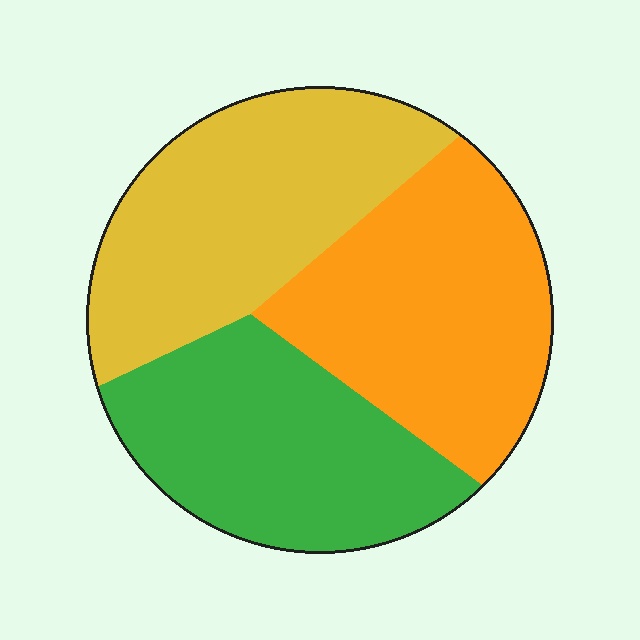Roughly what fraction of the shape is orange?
Orange takes up between a quarter and a half of the shape.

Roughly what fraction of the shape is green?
Green covers 31% of the shape.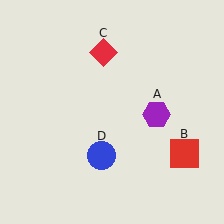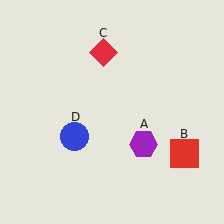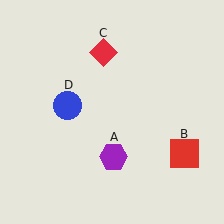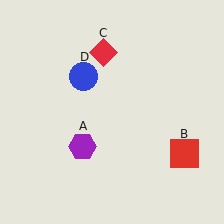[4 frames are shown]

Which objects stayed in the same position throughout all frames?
Red square (object B) and red diamond (object C) remained stationary.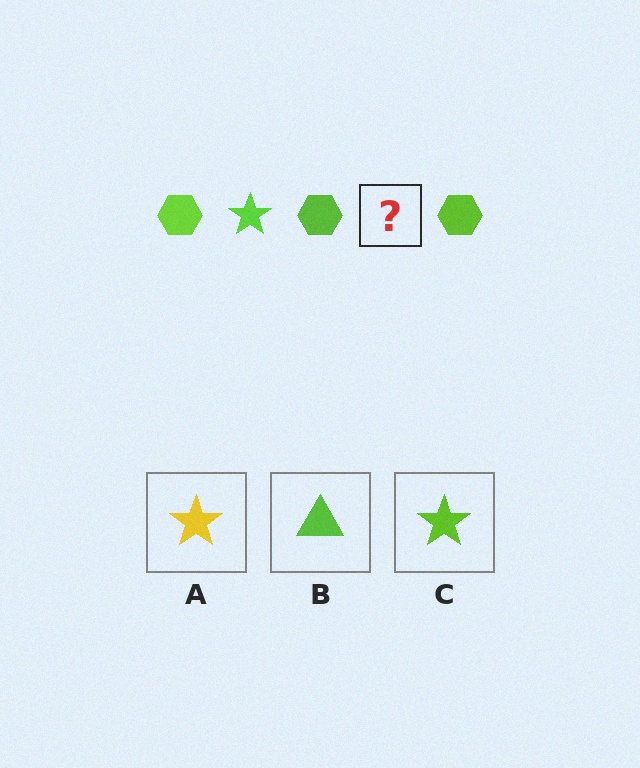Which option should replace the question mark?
Option C.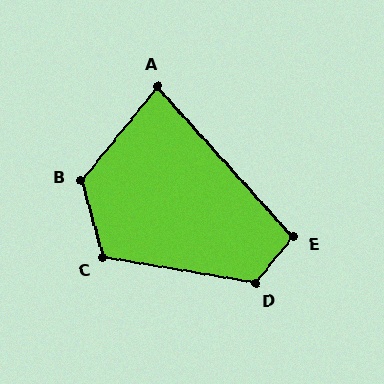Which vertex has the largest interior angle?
B, at approximately 126 degrees.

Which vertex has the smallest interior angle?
A, at approximately 81 degrees.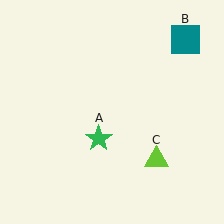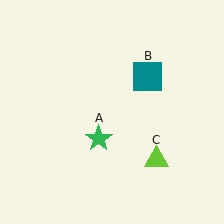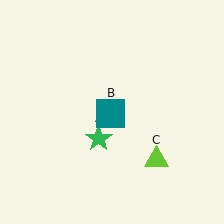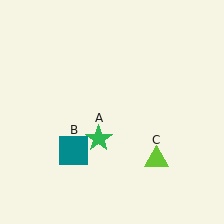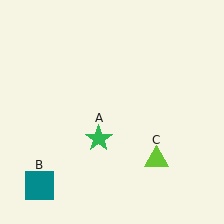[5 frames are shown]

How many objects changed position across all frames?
1 object changed position: teal square (object B).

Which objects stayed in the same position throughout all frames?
Green star (object A) and lime triangle (object C) remained stationary.